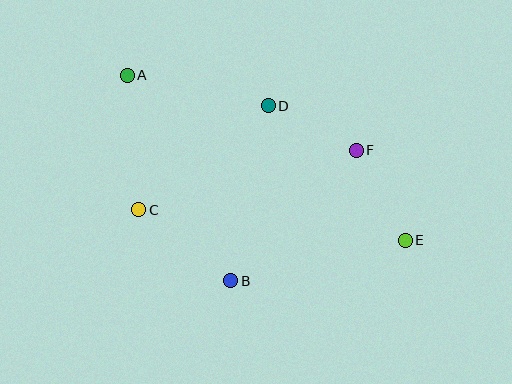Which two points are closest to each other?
Points D and F are closest to each other.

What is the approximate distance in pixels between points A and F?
The distance between A and F is approximately 241 pixels.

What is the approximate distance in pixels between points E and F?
The distance between E and F is approximately 103 pixels.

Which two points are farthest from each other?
Points A and E are farthest from each other.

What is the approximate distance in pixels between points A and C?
The distance between A and C is approximately 135 pixels.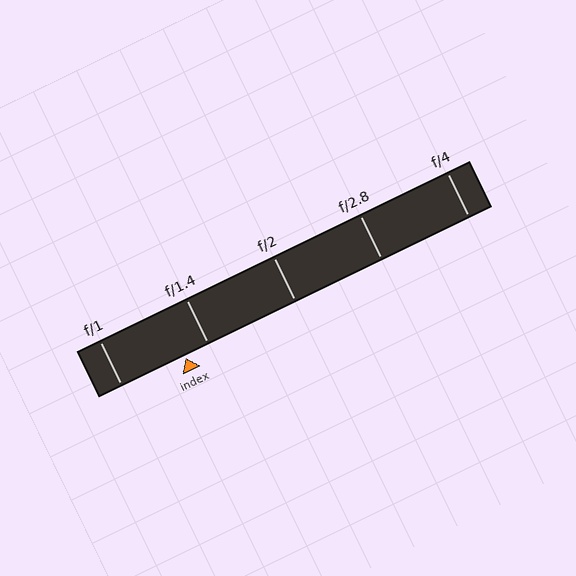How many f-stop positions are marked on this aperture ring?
There are 5 f-stop positions marked.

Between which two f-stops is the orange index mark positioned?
The index mark is between f/1 and f/1.4.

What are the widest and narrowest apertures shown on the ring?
The widest aperture shown is f/1 and the narrowest is f/4.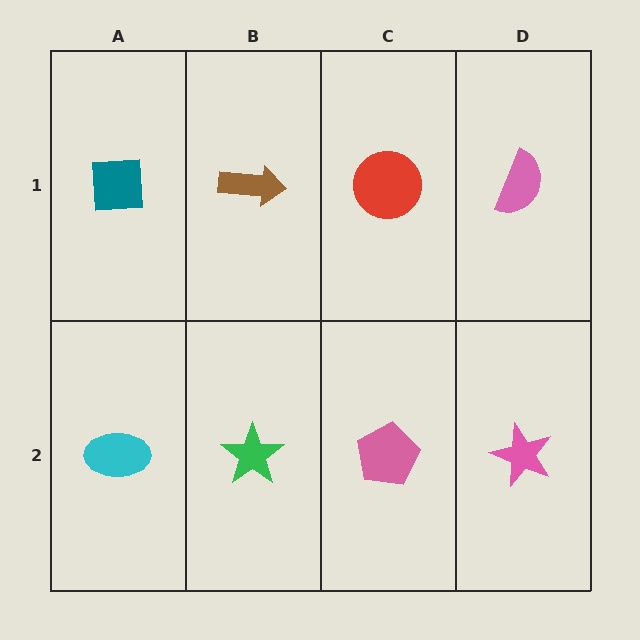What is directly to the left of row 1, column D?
A red circle.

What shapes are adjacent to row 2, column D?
A pink semicircle (row 1, column D), a pink pentagon (row 2, column C).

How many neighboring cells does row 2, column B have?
3.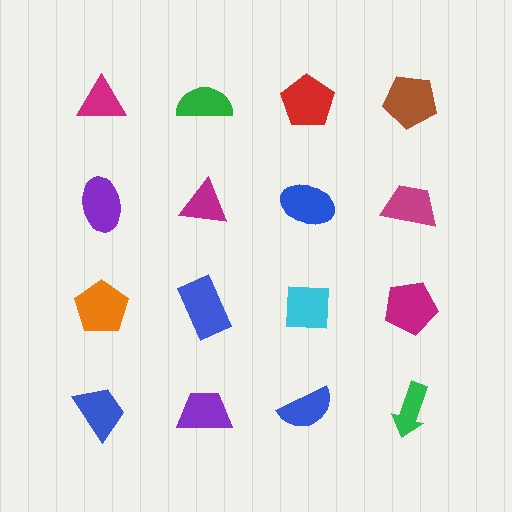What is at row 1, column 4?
A brown pentagon.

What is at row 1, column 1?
A magenta triangle.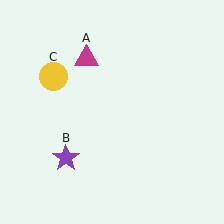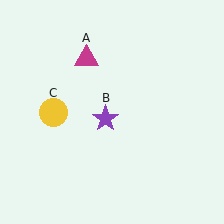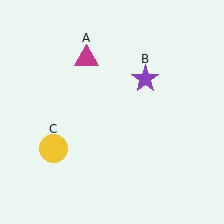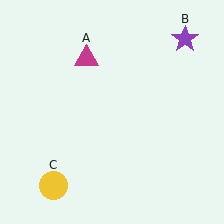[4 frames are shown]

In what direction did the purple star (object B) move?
The purple star (object B) moved up and to the right.